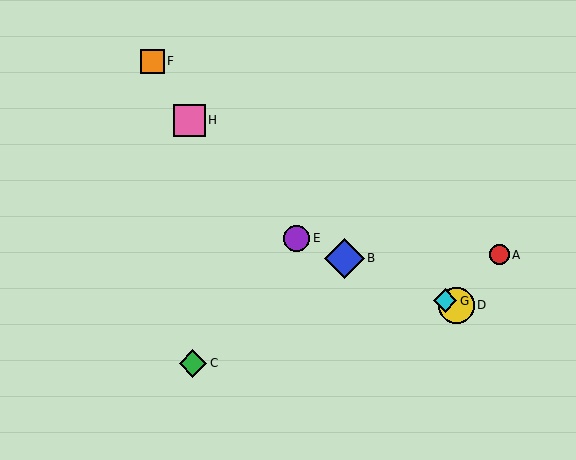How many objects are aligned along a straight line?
4 objects (B, D, E, G) are aligned along a straight line.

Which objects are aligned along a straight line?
Objects B, D, E, G are aligned along a straight line.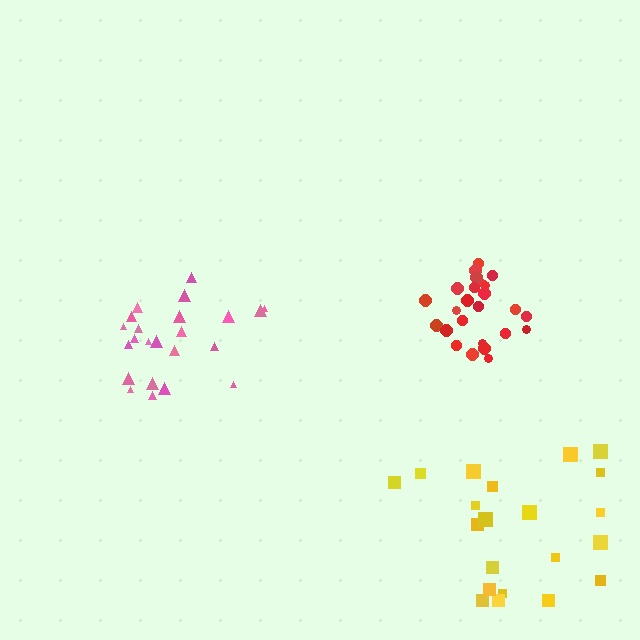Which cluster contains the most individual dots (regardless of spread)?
Red (25).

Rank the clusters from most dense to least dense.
red, pink, yellow.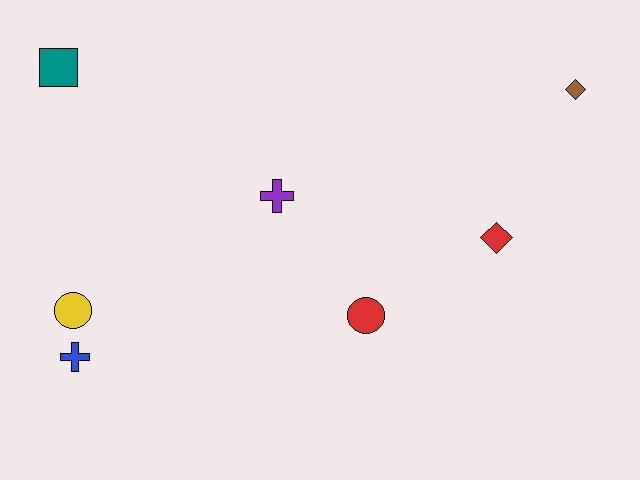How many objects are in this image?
There are 7 objects.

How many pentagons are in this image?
There are no pentagons.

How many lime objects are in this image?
There are no lime objects.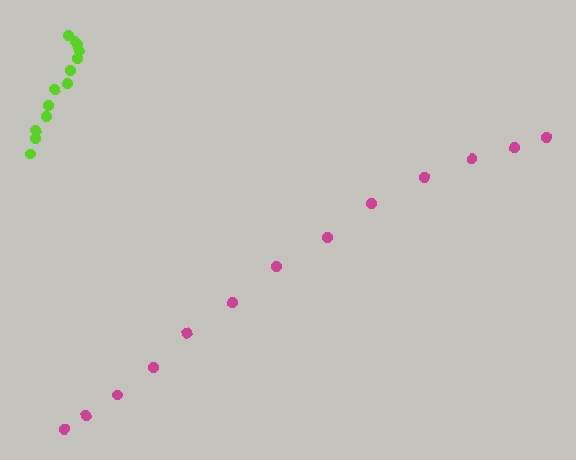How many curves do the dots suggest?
There are 2 distinct paths.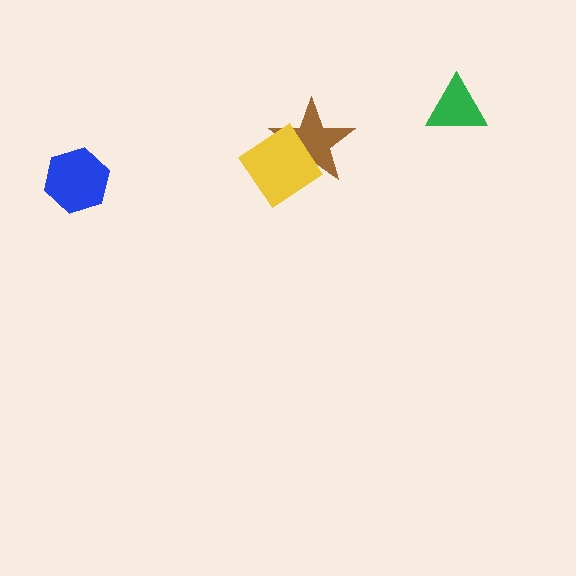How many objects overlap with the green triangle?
0 objects overlap with the green triangle.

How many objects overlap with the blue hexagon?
0 objects overlap with the blue hexagon.